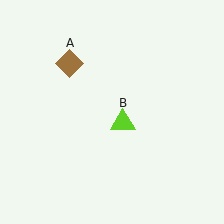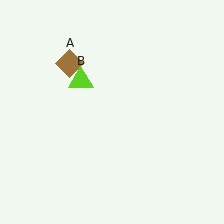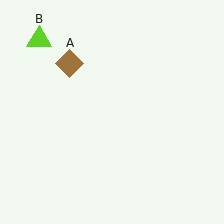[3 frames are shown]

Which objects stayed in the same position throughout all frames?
Brown diamond (object A) remained stationary.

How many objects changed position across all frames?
1 object changed position: lime triangle (object B).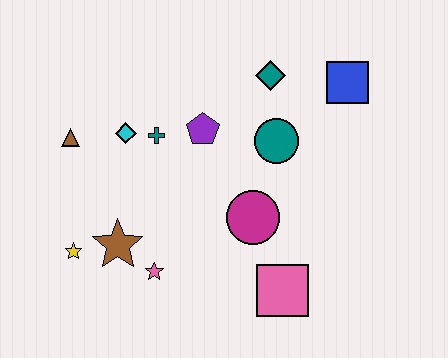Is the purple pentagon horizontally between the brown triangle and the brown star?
No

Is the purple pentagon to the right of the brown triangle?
Yes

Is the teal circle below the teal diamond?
Yes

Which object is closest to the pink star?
The brown star is closest to the pink star.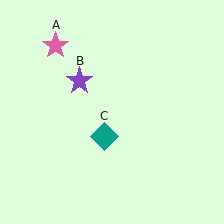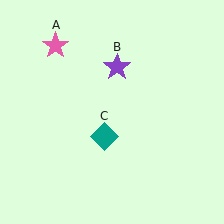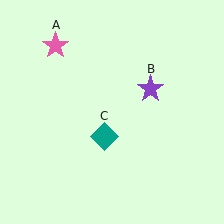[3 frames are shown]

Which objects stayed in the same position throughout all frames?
Pink star (object A) and teal diamond (object C) remained stationary.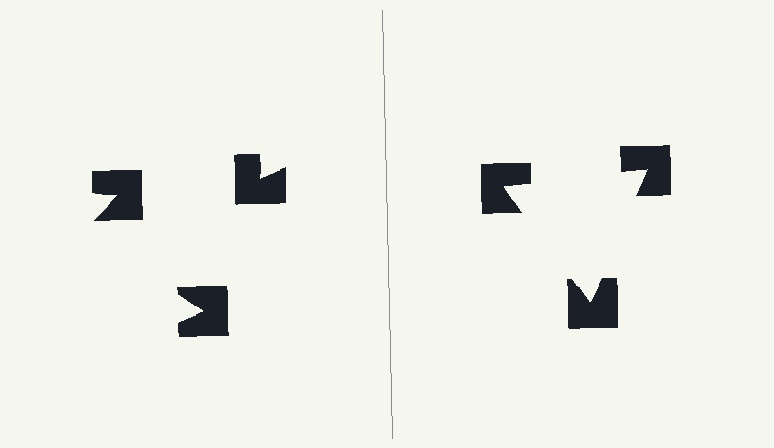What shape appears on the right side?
An illusory triangle.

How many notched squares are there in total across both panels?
6 — 3 on each side.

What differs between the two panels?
The notched squares are positioned identically on both sides; only the wedge orientations differ. On the right they align to a triangle; on the left they are misaligned.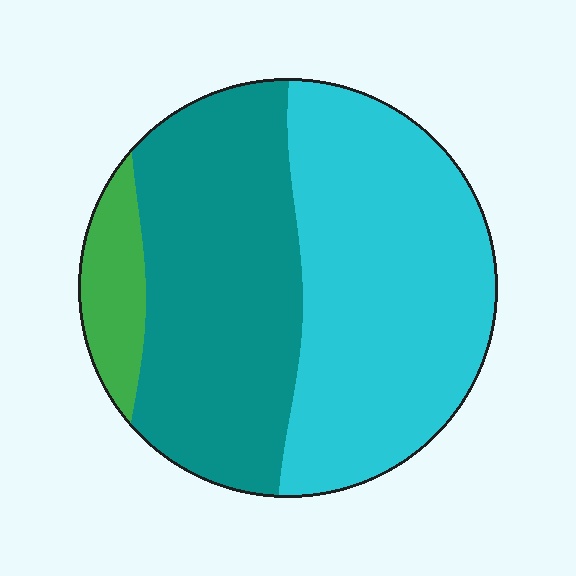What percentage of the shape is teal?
Teal covers roughly 40% of the shape.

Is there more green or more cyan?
Cyan.